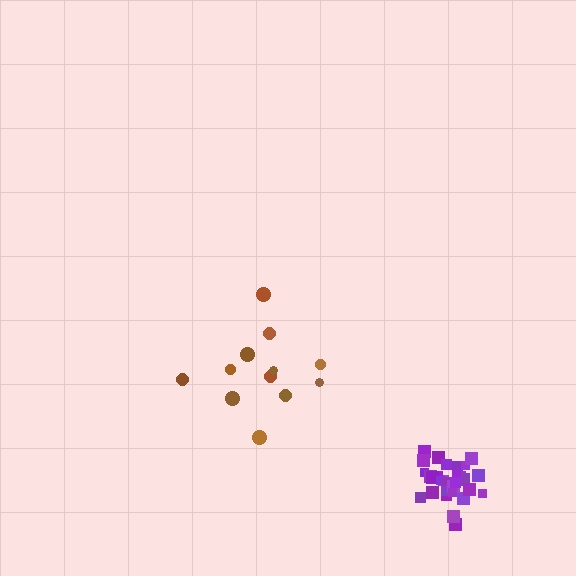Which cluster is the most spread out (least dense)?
Brown.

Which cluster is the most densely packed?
Purple.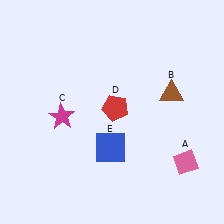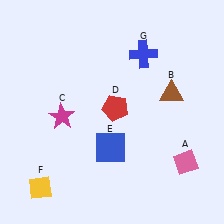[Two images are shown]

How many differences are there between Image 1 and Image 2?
There are 2 differences between the two images.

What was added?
A yellow diamond (F), a blue cross (G) were added in Image 2.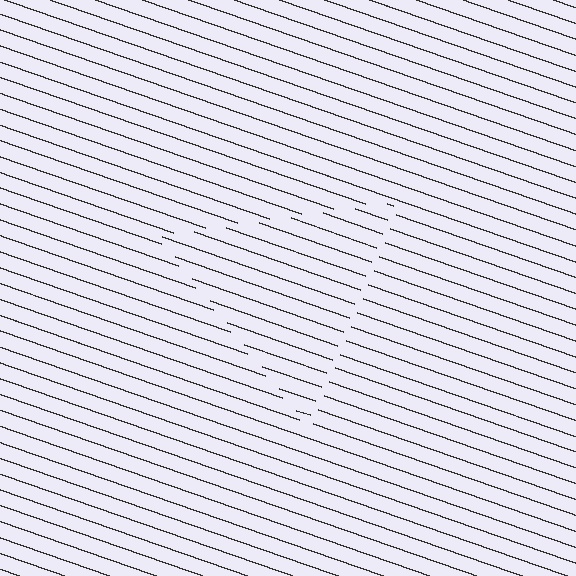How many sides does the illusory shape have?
3 sides — the line-ends trace a triangle.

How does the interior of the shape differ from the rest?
The interior of the shape contains the same grating, shifted by half a period — the contour is defined by the phase discontinuity where line-ends from the inner and outer gratings abut.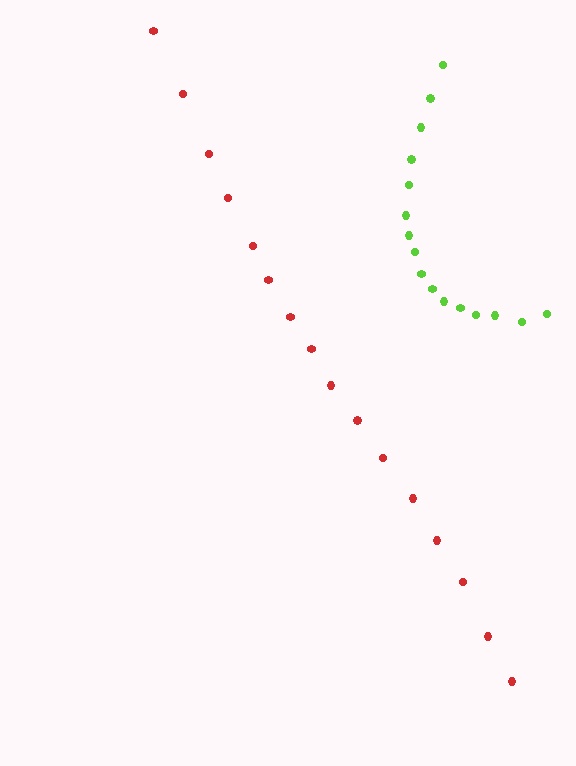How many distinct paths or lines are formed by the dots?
There are 2 distinct paths.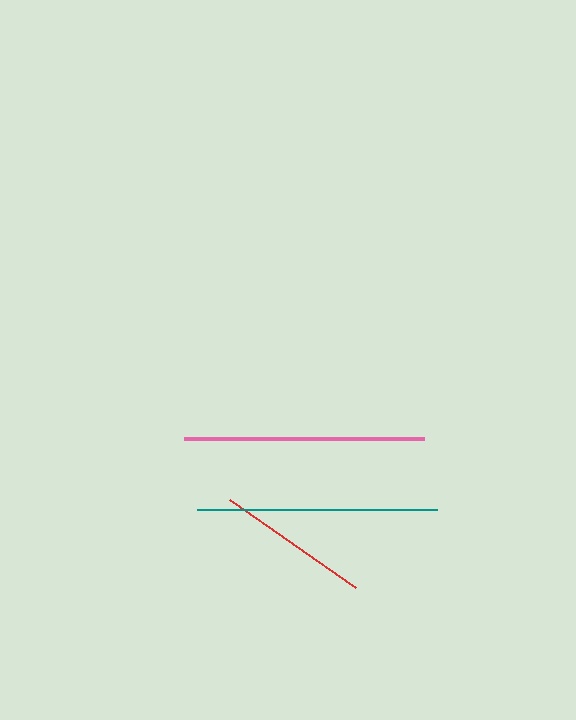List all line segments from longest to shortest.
From longest to shortest: pink, teal, red.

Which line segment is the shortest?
The red line is the shortest at approximately 154 pixels.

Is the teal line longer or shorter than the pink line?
The pink line is longer than the teal line.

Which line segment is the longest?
The pink line is the longest at approximately 240 pixels.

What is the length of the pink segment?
The pink segment is approximately 240 pixels long.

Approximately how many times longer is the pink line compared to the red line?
The pink line is approximately 1.6 times the length of the red line.